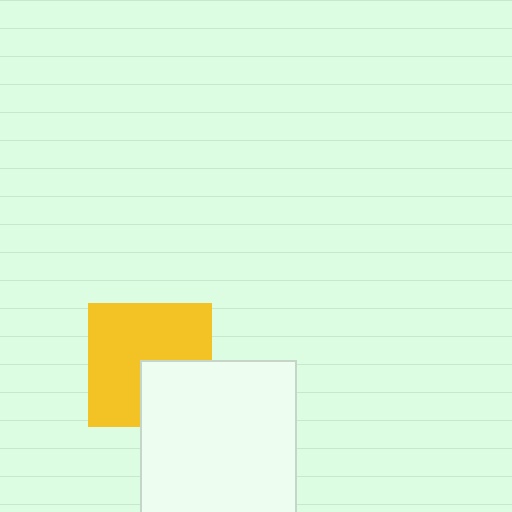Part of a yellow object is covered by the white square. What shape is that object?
It is a square.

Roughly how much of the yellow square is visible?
Most of it is visible (roughly 68%).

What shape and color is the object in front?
The object in front is a white square.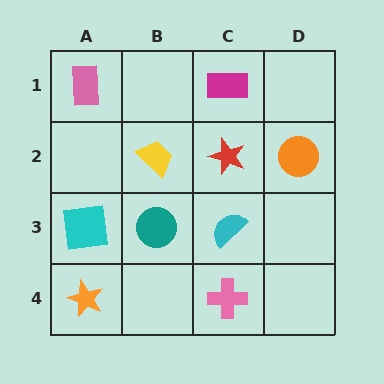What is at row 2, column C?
A red star.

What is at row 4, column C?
A pink cross.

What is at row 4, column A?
An orange star.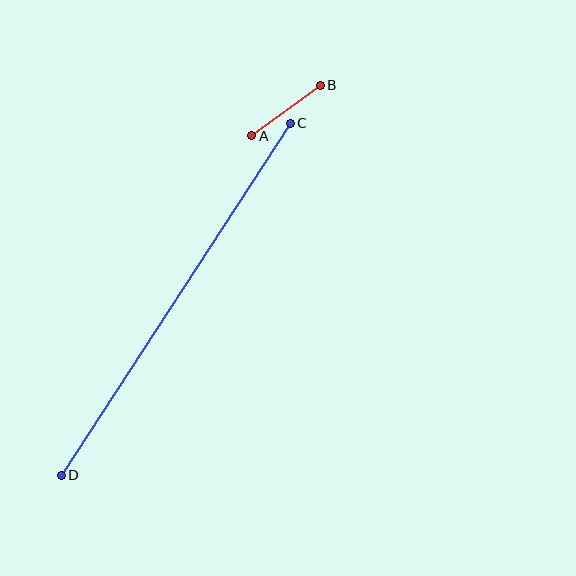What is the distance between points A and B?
The distance is approximately 86 pixels.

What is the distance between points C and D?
The distance is approximately 420 pixels.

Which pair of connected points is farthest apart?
Points C and D are farthest apart.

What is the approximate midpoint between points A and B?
The midpoint is at approximately (286, 110) pixels.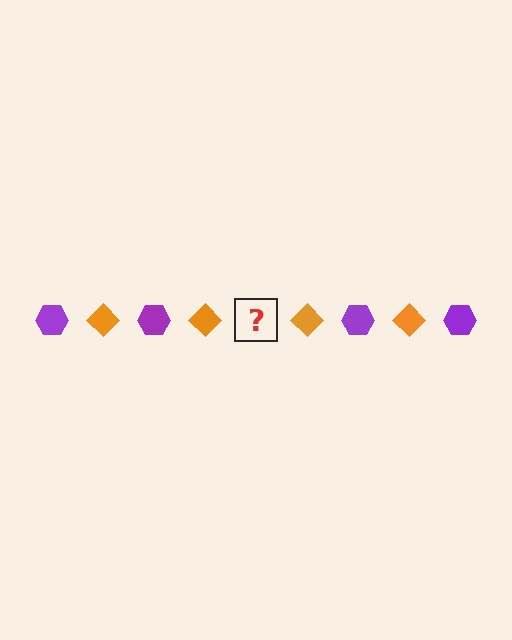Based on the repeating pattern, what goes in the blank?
The blank should be a purple hexagon.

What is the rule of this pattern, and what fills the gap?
The rule is that the pattern alternates between purple hexagon and orange diamond. The gap should be filled with a purple hexagon.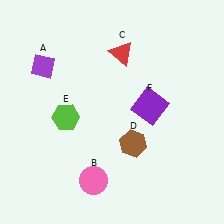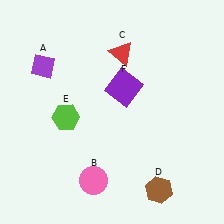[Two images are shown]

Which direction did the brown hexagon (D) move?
The brown hexagon (D) moved down.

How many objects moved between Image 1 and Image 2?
2 objects moved between the two images.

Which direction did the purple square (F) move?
The purple square (F) moved left.